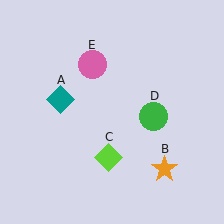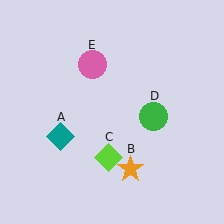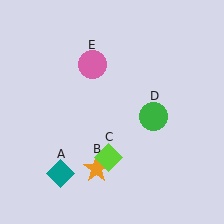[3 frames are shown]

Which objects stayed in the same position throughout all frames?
Lime diamond (object C) and green circle (object D) and pink circle (object E) remained stationary.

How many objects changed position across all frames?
2 objects changed position: teal diamond (object A), orange star (object B).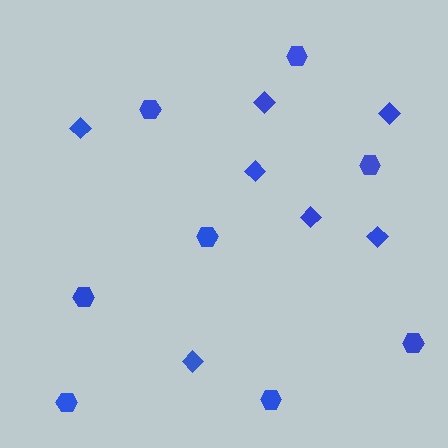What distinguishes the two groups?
There are 2 groups: one group of hexagons (8) and one group of diamonds (7).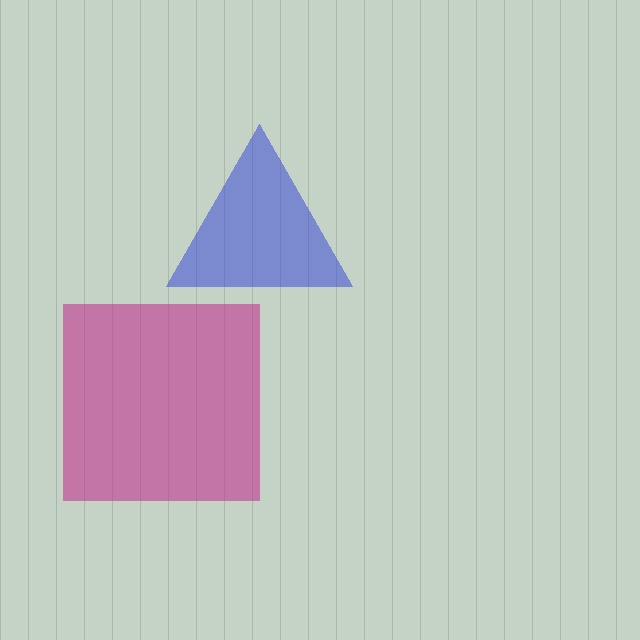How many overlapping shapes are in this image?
There are 2 overlapping shapes in the image.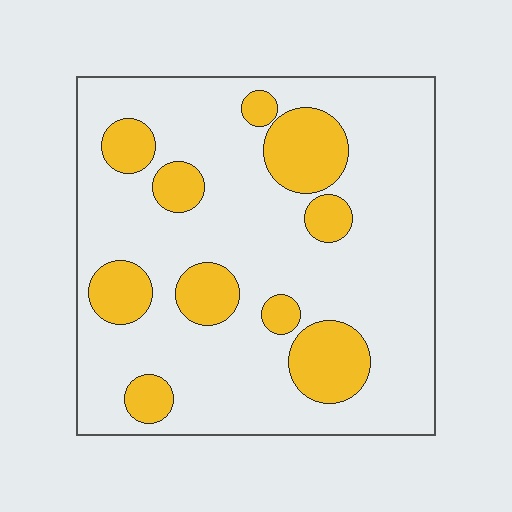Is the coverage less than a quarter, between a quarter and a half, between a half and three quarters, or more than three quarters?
Less than a quarter.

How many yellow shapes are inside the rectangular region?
10.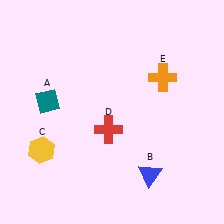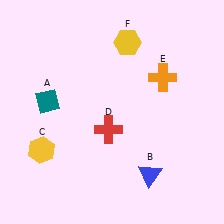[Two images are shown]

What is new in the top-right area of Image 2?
A yellow hexagon (F) was added in the top-right area of Image 2.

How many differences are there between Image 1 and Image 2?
There is 1 difference between the two images.